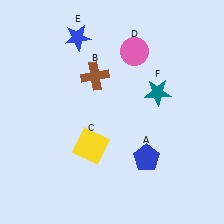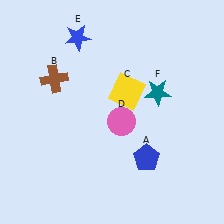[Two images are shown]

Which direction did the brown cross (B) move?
The brown cross (B) moved left.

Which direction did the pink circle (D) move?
The pink circle (D) moved down.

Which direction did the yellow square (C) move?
The yellow square (C) moved up.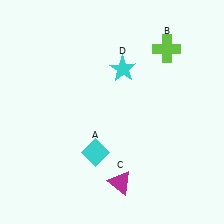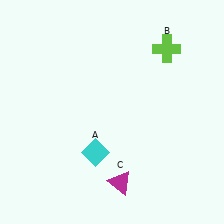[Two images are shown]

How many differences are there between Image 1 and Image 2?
There is 1 difference between the two images.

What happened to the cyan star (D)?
The cyan star (D) was removed in Image 2. It was in the top-right area of Image 1.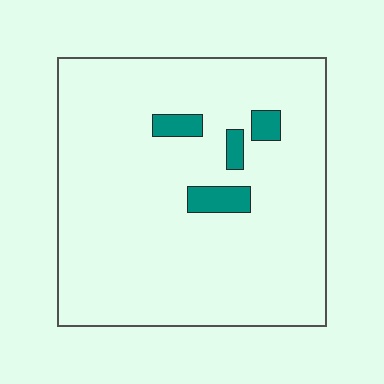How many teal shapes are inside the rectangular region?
4.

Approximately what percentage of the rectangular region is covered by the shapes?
Approximately 5%.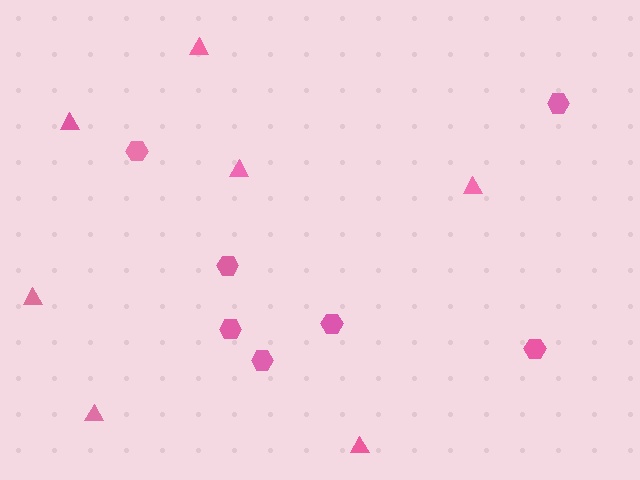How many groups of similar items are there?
There are 2 groups: one group of triangles (7) and one group of hexagons (7).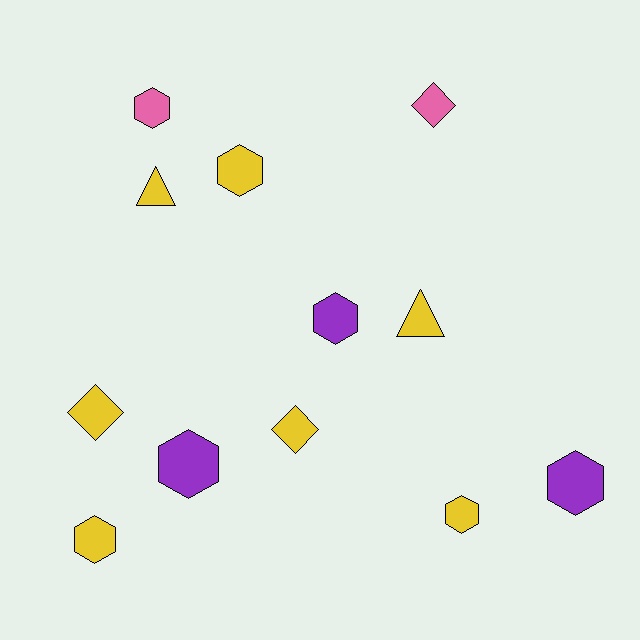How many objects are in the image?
There are 12 objects.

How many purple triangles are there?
There are no purple triangles.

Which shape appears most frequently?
Hexagon, with 7 objects.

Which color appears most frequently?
Yellow, with 7 objects.